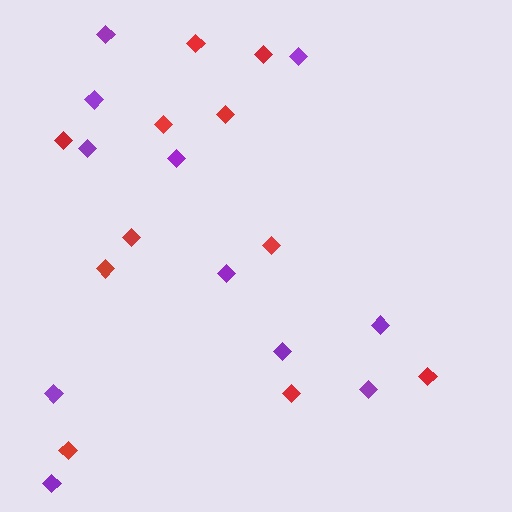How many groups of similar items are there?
There are 2 groups: one group of red diamonds (11) and one group of purple diamonds (11).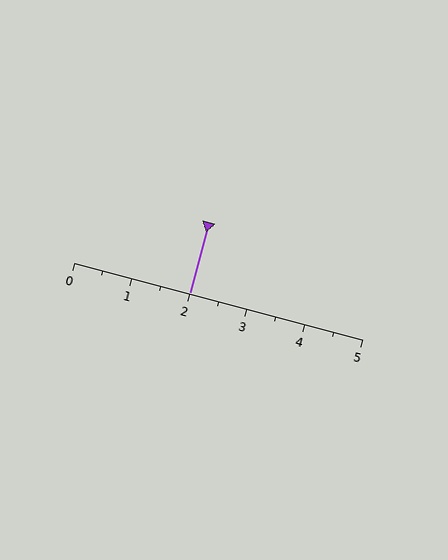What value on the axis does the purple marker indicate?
The marker indicates approximately 2.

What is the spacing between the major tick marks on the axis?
The major ticks are spaced 1 apart.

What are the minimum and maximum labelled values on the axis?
The axis runs from 0 to 5.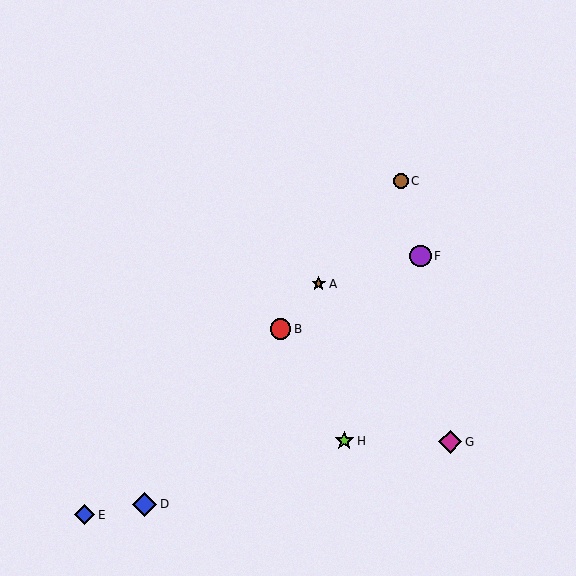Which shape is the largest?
The blue diamond (labeled D) is the largest.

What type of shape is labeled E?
Shape E is a blue diamond.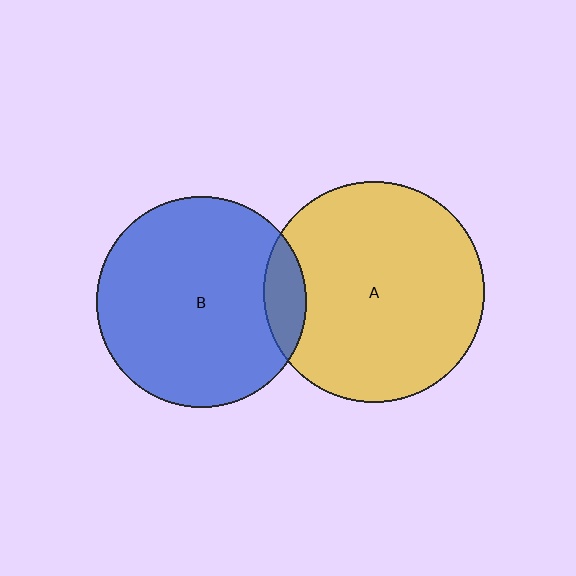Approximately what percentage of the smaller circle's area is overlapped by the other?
Approximately 10%.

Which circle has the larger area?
Circle A (yellow).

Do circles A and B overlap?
Yes.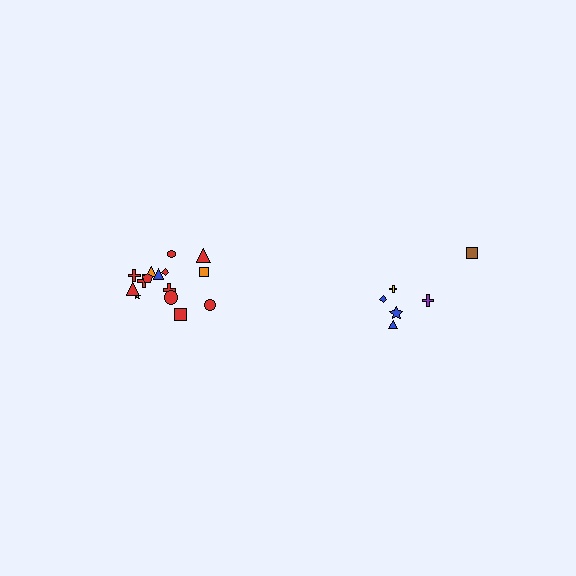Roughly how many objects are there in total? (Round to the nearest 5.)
Roughly 20 objects in total.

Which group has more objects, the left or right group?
The left group.